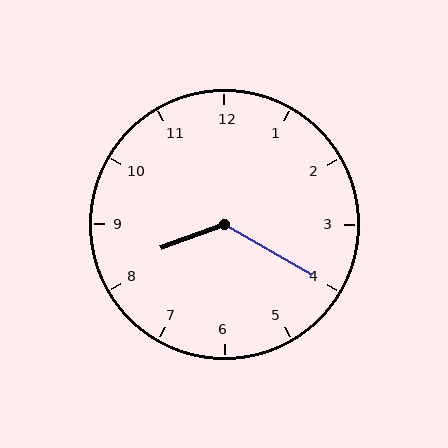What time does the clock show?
8:20.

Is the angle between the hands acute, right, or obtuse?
It is obtuse.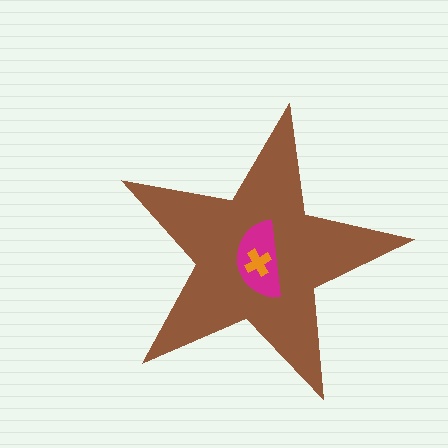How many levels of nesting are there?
3.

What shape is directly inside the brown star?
The magenta semicircle.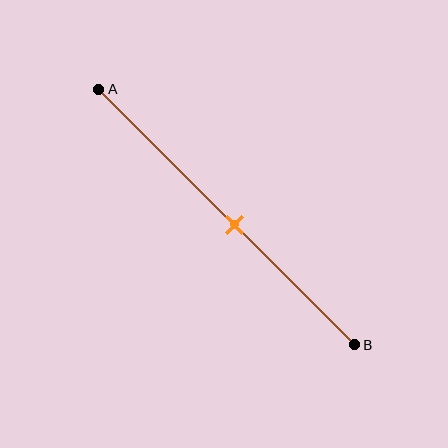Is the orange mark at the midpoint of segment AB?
No, the mark is at about 55% from A, not at the 50% midpoint.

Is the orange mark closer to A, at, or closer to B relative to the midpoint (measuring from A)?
The orange mark is closer to point B than the midpoint of segment AB.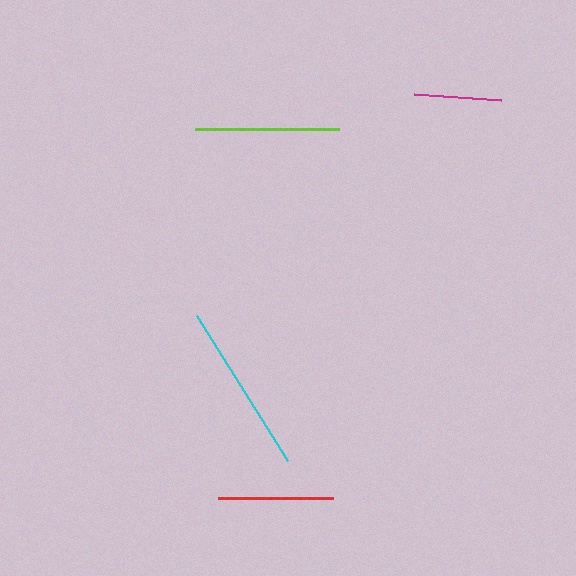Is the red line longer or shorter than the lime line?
The lime line is longer than the red line.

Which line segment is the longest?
The cyan line is the longest at approximately 171 pixels.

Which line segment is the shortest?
The magenta line is the shortest at approximately 88 pixels.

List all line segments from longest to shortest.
From longest to shortest: cyan, lime, red, magenta.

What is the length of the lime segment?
The lime segment is approximately 145 pixels long.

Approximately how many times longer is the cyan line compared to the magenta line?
The cyan line is approximately 2.0 times the length of the magenta line.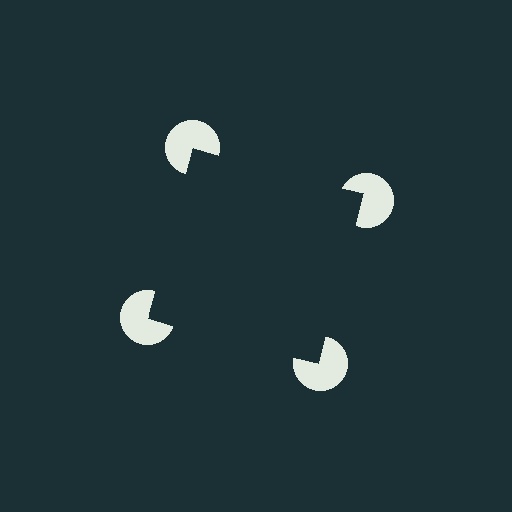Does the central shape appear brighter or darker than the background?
It typically appears slightly darker than the background, even though no actual brightness change is drawn.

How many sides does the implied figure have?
4 sides.